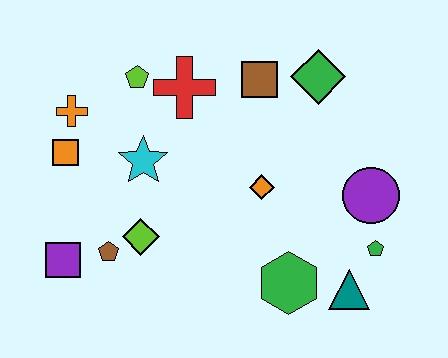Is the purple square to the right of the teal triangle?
No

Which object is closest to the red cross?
The lime pentagon is closest to the red cross.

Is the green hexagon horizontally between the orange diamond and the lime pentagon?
No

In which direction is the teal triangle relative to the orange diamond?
The teal triangle is below the orange diamond.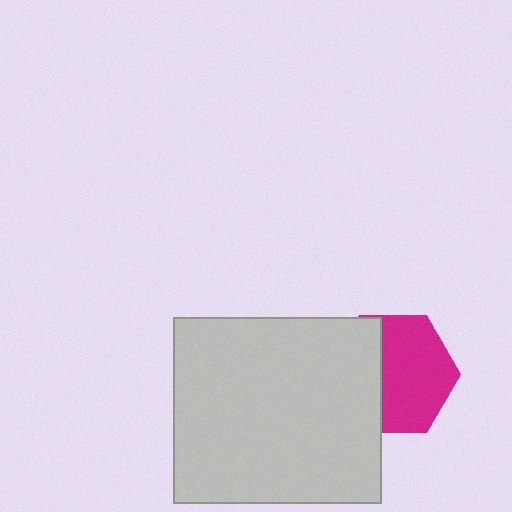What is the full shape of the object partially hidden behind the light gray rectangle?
The partially hidden object is a magenta hexagon.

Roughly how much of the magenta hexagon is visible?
About half of it is visible (roughly 62%).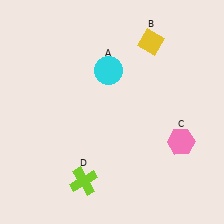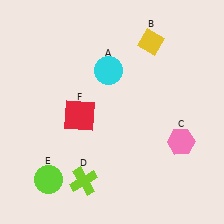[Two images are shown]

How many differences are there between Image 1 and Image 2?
There are 2 differences between the two images.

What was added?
A lime circle (E), a red square (F) were added in Image 2.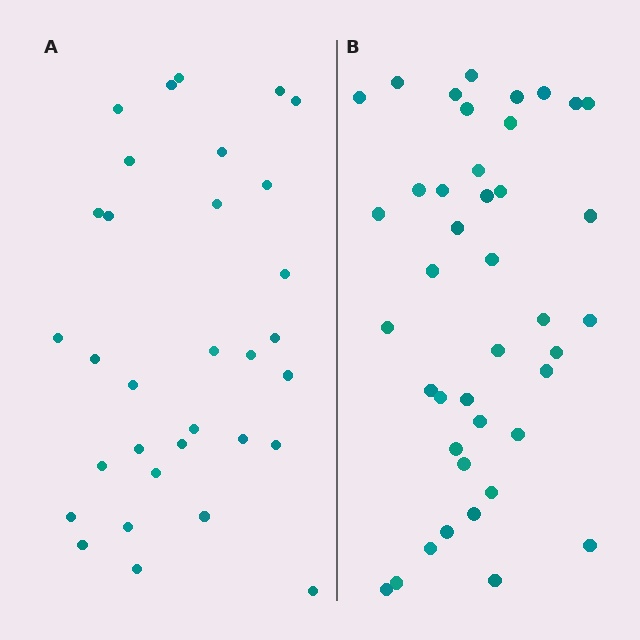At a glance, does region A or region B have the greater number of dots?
Region B (the right region) has more dots.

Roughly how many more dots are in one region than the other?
Region B has roughly 8 or so more dots than region A.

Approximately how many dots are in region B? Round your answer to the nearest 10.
About 40 dots. (The exact count is 41, which rounds to 40.)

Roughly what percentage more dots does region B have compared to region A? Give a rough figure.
About 30% more.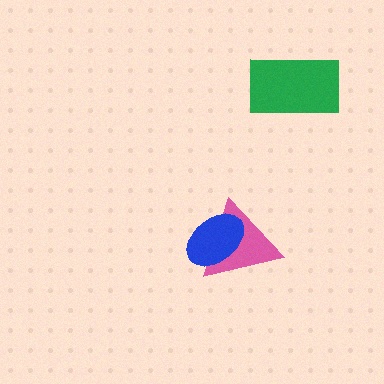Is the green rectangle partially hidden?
No, no other shape covers it.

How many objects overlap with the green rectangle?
0 objects overlap with the green rectangle.